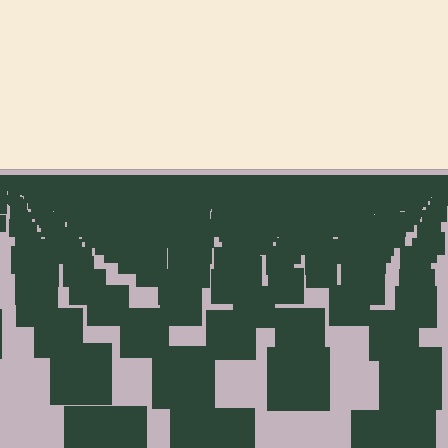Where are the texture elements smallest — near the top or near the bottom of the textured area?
Near the top.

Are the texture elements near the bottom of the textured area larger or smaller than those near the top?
Larger. Near the bottom, elements are closer to the viewer and appear at a bigger on-screen size.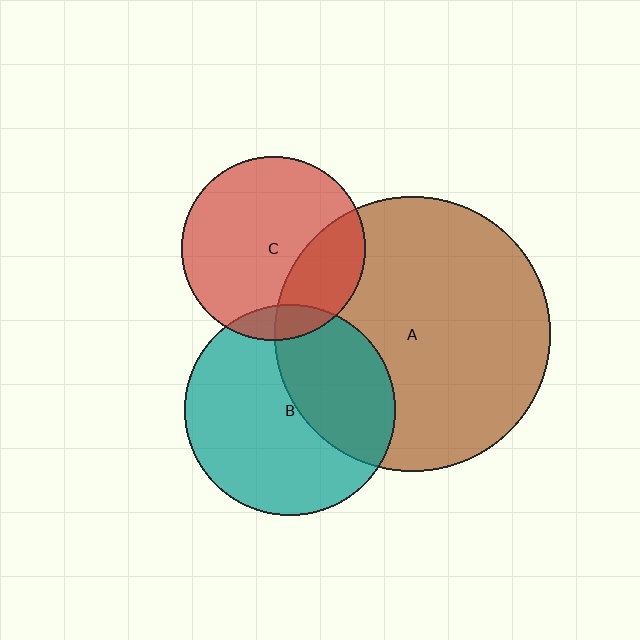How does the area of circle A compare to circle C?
Approximately 2.2 times.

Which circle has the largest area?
Circle A (brown).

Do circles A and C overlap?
Yes.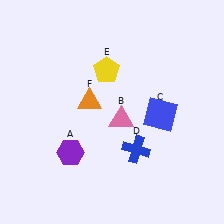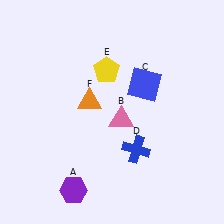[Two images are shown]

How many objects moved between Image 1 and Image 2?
2 objects moved between the two images.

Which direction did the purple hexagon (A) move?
The purple hexagon (A) moved down.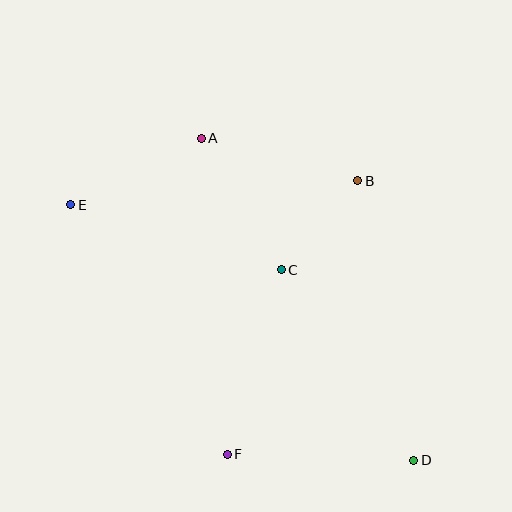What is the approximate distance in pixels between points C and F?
The distance between C and F is approximately 192 pixels.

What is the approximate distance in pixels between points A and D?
The distance between A and D is approximately 386 pixels.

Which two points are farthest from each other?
Points D and E are farthest from each other.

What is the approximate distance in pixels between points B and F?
The distance between B and F is approximately 303 pixels.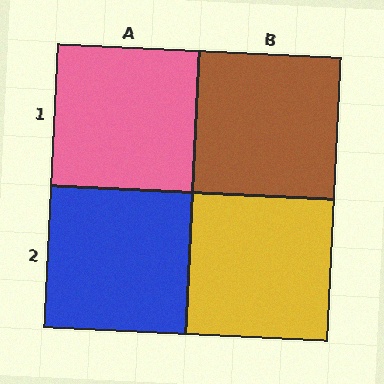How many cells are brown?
1 cell is brown.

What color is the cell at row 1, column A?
Pink.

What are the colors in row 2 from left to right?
Blue, yellow.